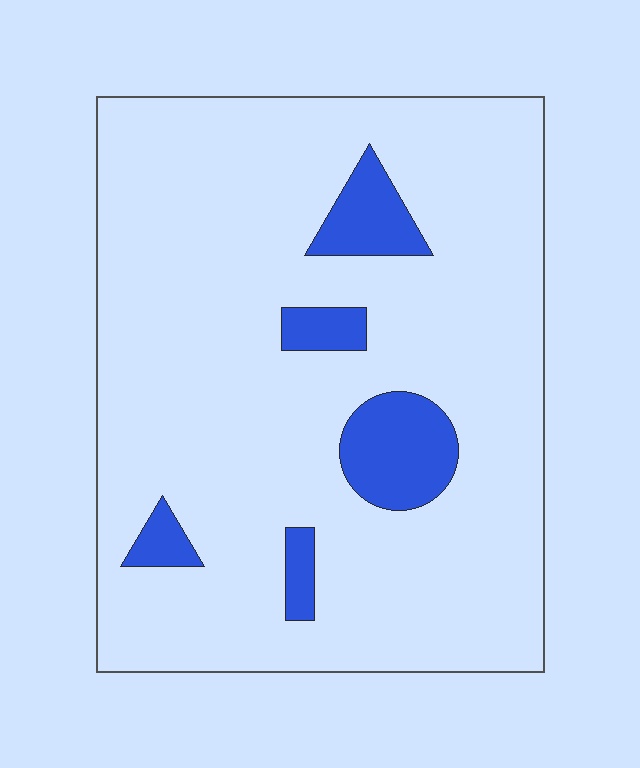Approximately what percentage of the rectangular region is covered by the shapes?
Approximately 10%.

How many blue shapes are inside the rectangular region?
5.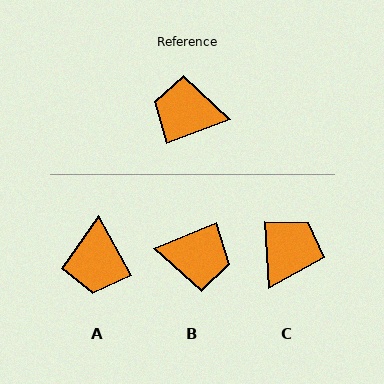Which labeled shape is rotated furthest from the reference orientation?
B, about 178 degrees away.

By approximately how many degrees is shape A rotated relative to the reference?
Approximately 98 degrees counter-clockwise.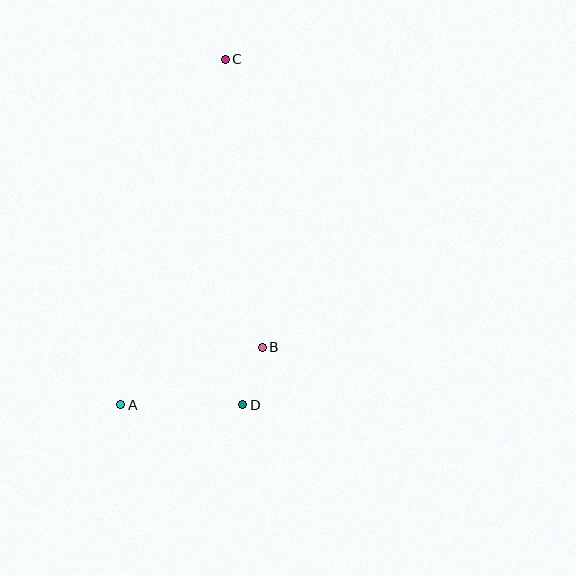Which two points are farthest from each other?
Points A and C are farthest from each other.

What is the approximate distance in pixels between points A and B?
The distance between A and B is approximately 153 pixels.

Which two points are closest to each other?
Points B and D are closest to each other.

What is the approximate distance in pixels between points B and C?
The distance between B and C is approximately 290 pixels.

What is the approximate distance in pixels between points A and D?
The distance between A and D is approximately 122 pixels.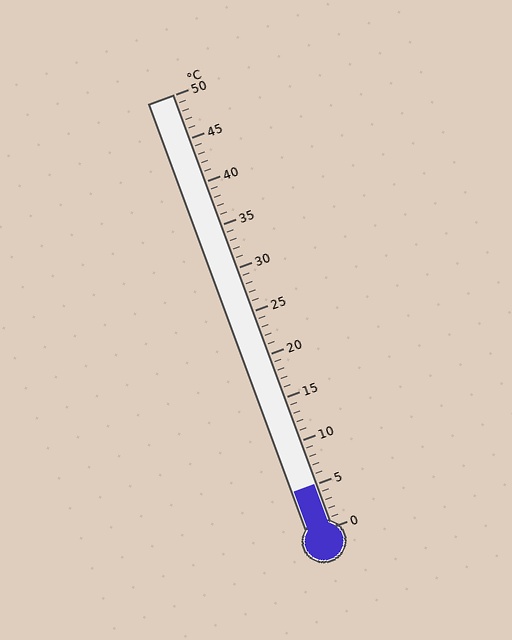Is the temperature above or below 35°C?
The temperature is below 35°C.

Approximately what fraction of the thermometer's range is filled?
The thermometer is filled to approximately 10% of its range.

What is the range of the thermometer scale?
The thermometer scale ranges from 0°C to 50°C.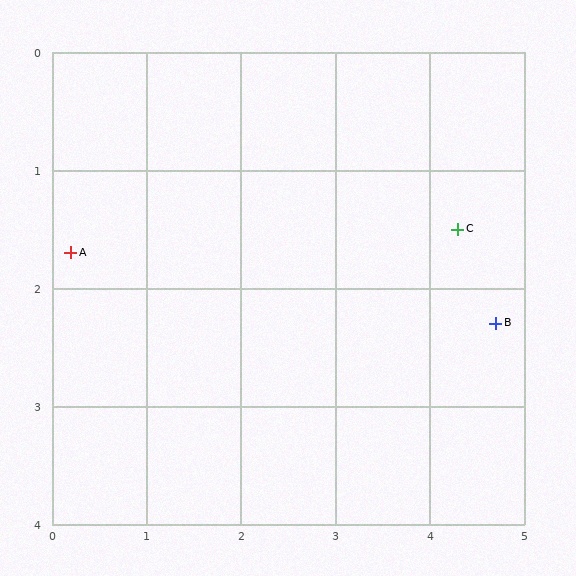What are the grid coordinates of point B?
Point B is at approximately (4.7, 2.3).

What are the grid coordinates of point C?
Point C is at approximately (4.3, 1.5).